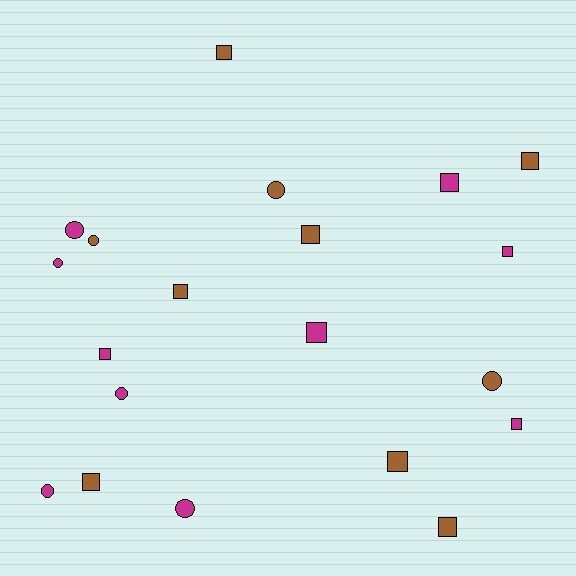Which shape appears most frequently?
Square, with 12 objects.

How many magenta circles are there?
There are 5 magenta circles.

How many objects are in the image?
There are 20 objects.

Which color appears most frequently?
Brown, with 10 objects.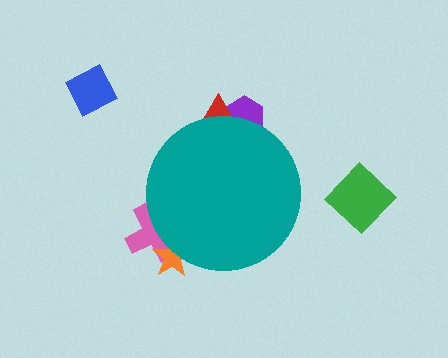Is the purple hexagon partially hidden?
Yes, the purple hexagon is partially hidden behind the teal circle.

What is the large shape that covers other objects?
A teal circle.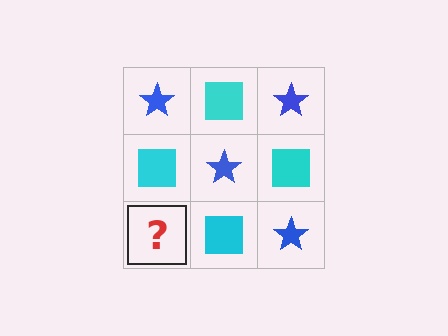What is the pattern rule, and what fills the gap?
The rule is that it alternates blue star and cyan square in a checkerboard pattern. The gap should be filled with a blue star.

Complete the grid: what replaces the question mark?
The question mark should be replaced with a blue star.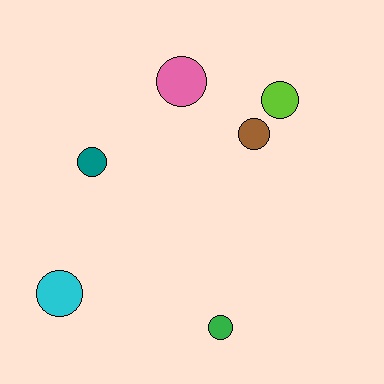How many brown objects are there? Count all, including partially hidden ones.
There is 1 brown object.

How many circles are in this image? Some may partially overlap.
There are 6 circles.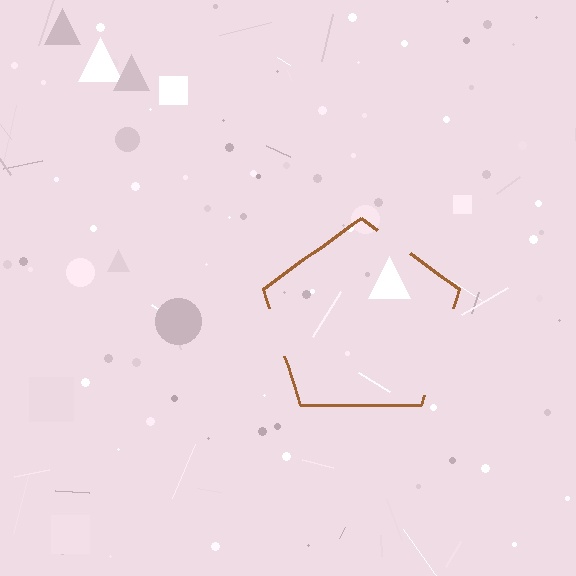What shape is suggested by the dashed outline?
The dashed outline suggests a pentagon.